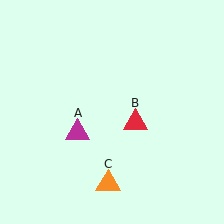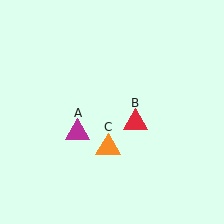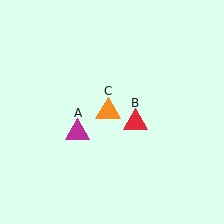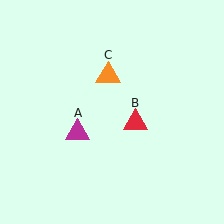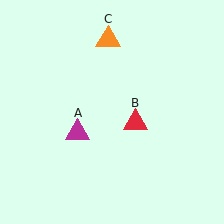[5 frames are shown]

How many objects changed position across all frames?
1 object changed position: orange triangle (object C).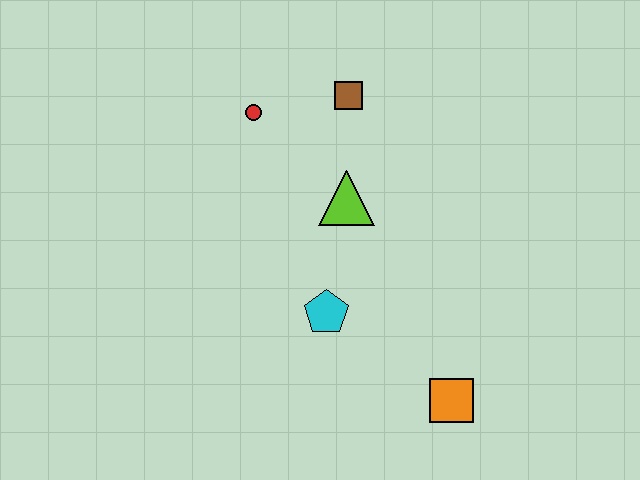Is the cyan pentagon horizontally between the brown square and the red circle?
Yes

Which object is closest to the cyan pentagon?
The lime triangle is closest to the cyan pentagon.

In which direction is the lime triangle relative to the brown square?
The lime triangle is below the brown square.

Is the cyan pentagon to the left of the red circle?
No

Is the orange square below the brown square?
Yes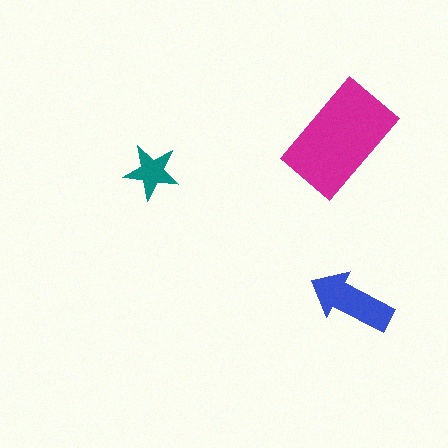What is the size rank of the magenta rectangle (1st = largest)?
1st.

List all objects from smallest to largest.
The teal star, the blue arrow, the magenta rectangle.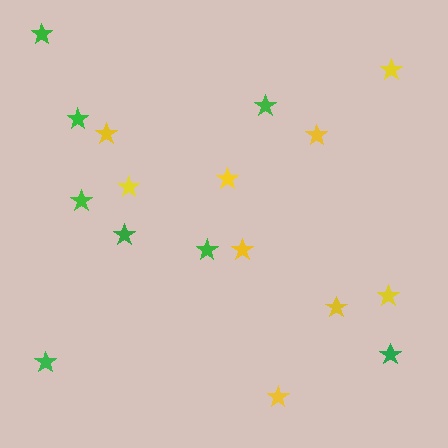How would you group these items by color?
There are 2 groups: one group of green stars (8) and one group of yellow stars (9).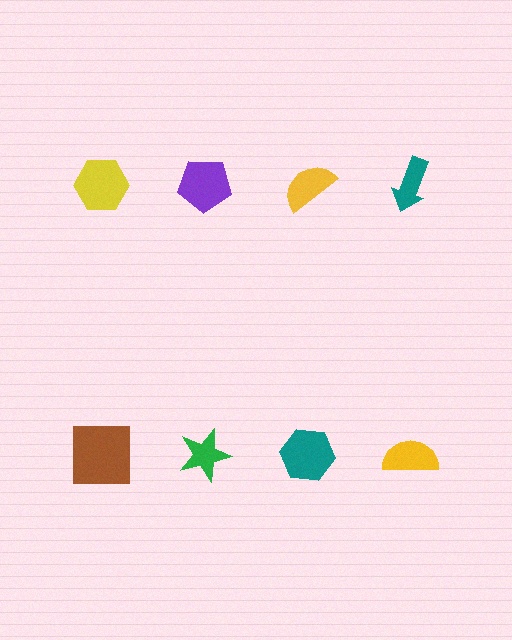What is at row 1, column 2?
A purple pentagon.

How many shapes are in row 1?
4 shapes.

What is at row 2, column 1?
A brown square.